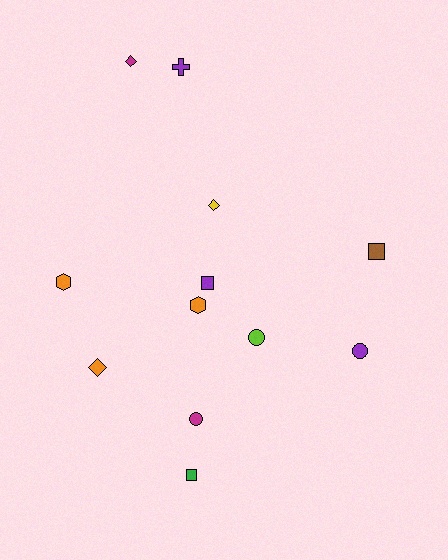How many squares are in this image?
There are 3 squares.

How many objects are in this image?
There are 12 objects.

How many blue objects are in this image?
There are no blue objects.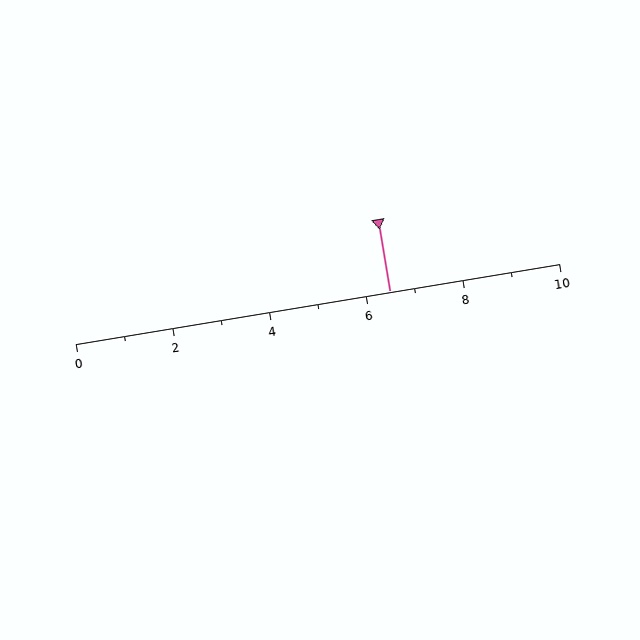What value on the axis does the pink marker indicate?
The marker indicates approximately 6.5.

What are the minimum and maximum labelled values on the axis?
The axis runs from 0 to 10.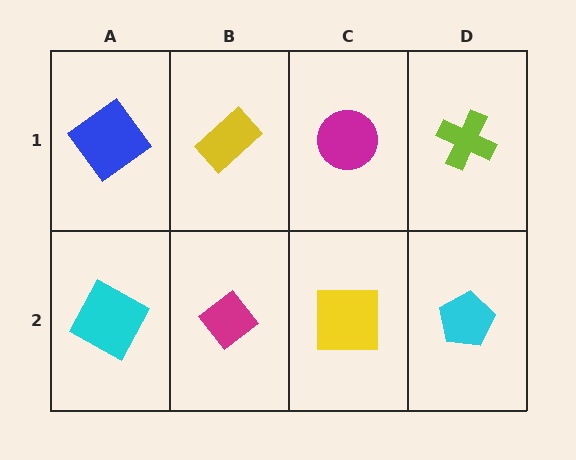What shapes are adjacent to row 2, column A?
A blue diamond (row 1, column A), a magenta diamond (row 2, column B).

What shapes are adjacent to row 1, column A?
A cyan square (row 2, column A), a yellow rectangle (row 1, column B).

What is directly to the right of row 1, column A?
A yellow rectangle.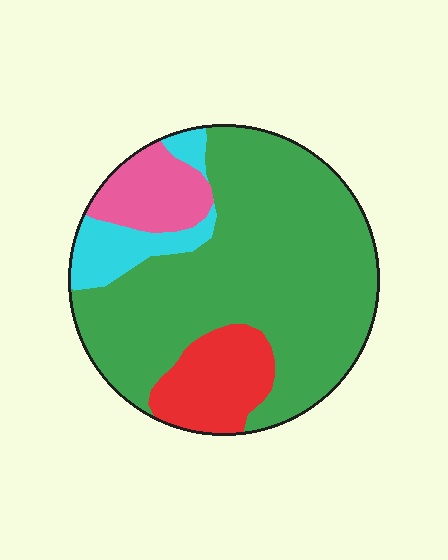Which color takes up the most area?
Green, at roughly 65%.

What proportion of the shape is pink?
Pink covers around 10% of the shape.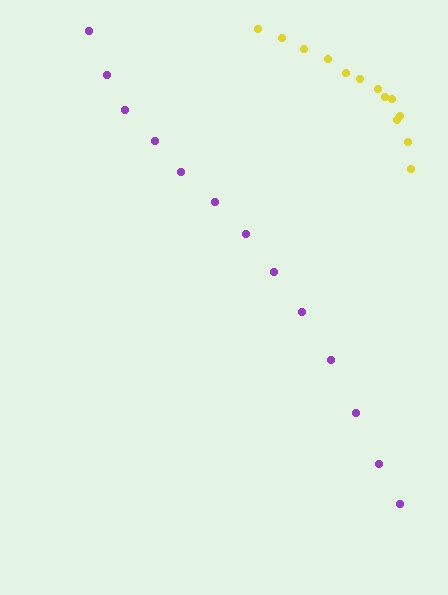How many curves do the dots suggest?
There are 2 distinct paths.